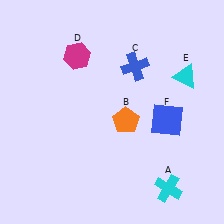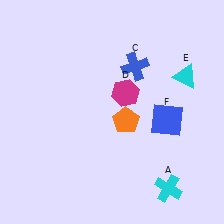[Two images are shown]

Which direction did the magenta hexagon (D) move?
The magenta hexagon (D) moved right.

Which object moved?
The magenta hexagon (D) moved right.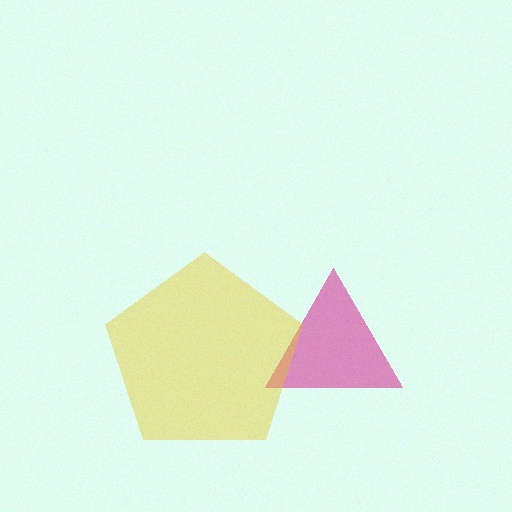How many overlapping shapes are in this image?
There are 2 overlapping shapes in the image.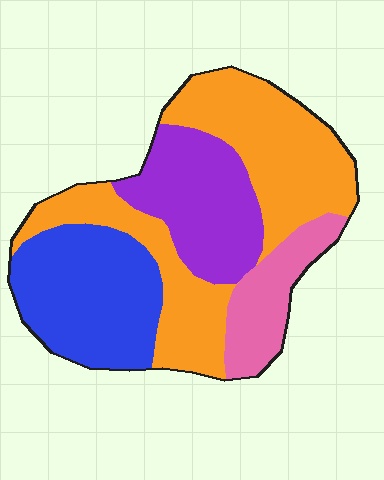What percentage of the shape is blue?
Blue covers around 25% of the shape.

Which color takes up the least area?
Pink, at roughly 10%.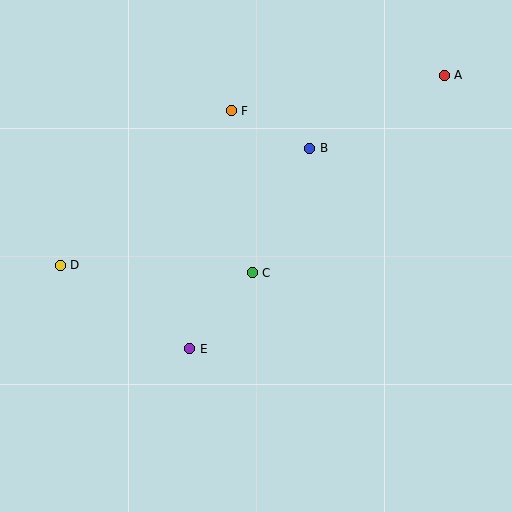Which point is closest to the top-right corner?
Point A is closest to the top-right corner.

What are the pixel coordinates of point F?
Point F is at (231, 111).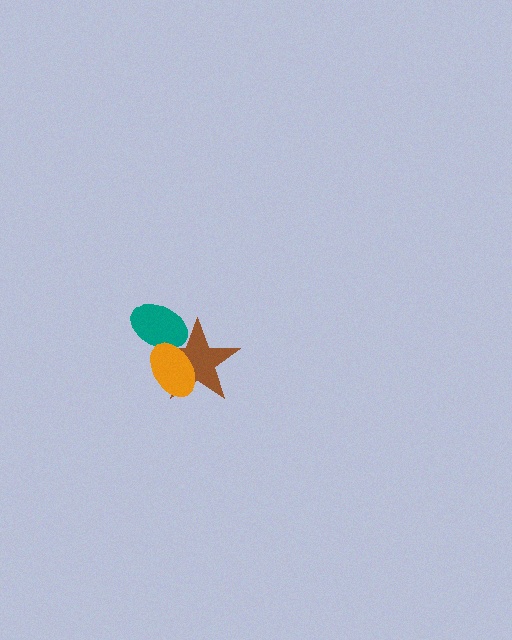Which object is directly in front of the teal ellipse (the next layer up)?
The brown star is directly in front of the teal ellipse.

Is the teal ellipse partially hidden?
Yes, it is partially covered by another shape.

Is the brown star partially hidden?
Yes, it is partially covered by another shape.